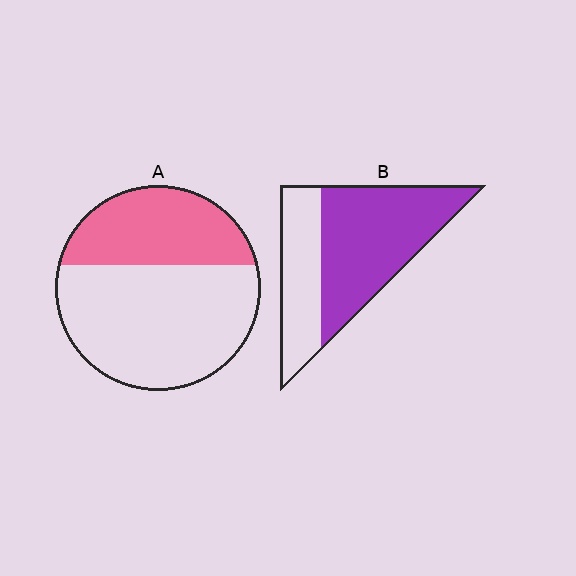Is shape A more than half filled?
No.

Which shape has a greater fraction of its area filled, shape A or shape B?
Shape B.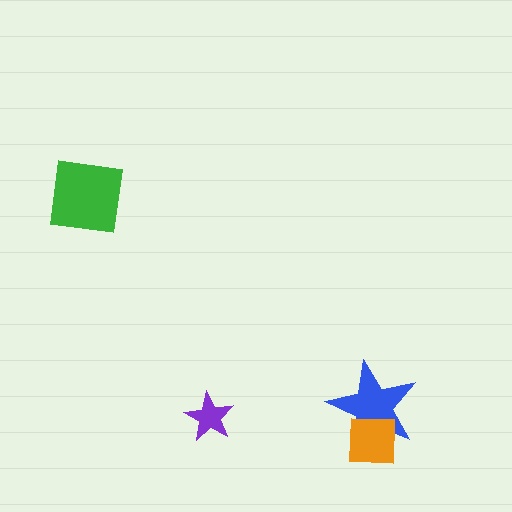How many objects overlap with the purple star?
0 objects overlap with the purple star.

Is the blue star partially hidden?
Yes, it is partially covered by another shape.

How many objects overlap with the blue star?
1 object overlaps with the blue star.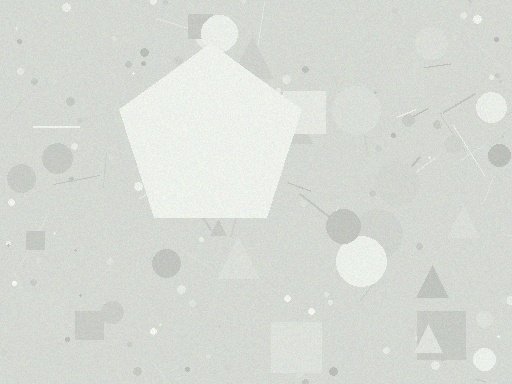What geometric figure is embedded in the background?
A pentagon is embedded in the background.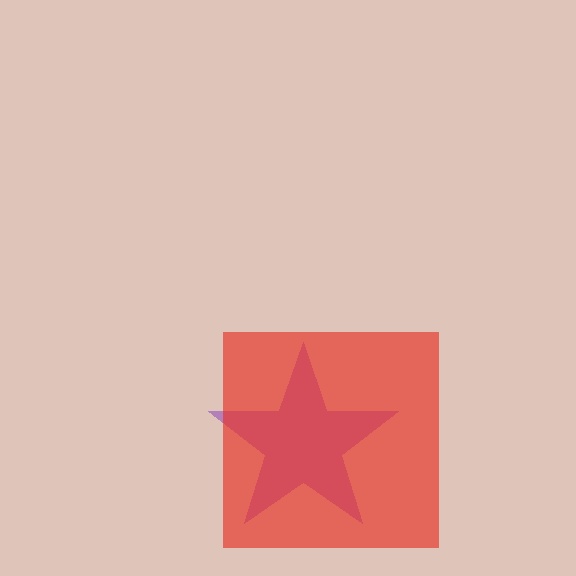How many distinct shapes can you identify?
There are 2 distinct shapes: a purple star, a red square.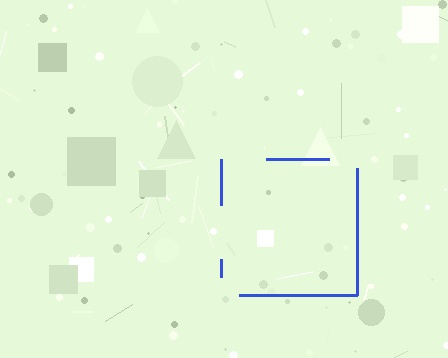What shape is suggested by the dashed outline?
The dashed outline suggests a square.